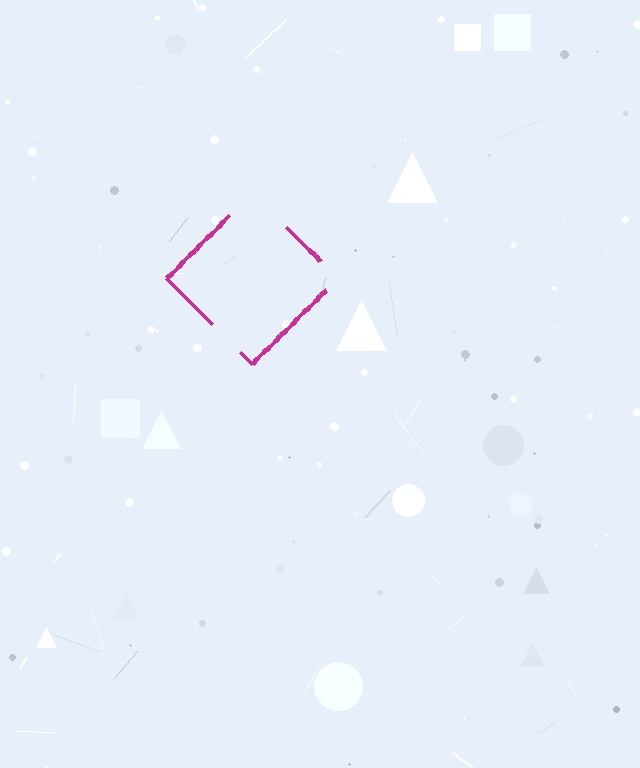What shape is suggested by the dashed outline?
The dashed outline suggests a diamond.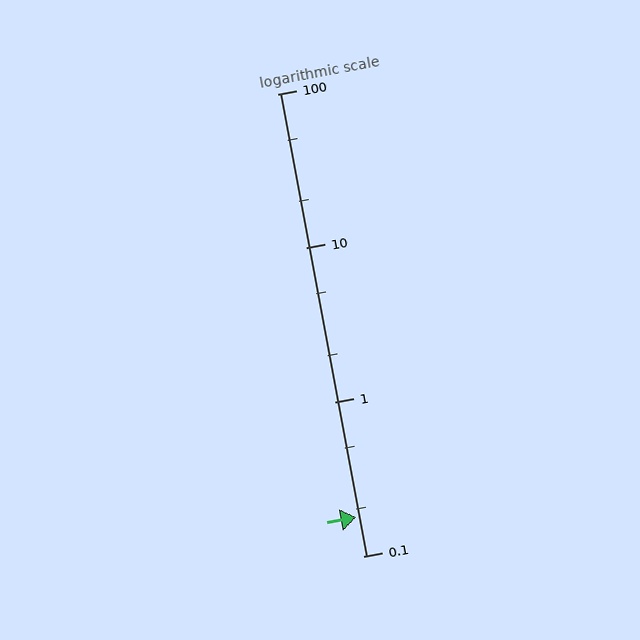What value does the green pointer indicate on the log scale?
The pointer indicates approximately 0.18.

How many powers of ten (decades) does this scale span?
The scale spans 3 decades, from 0.1 to 100.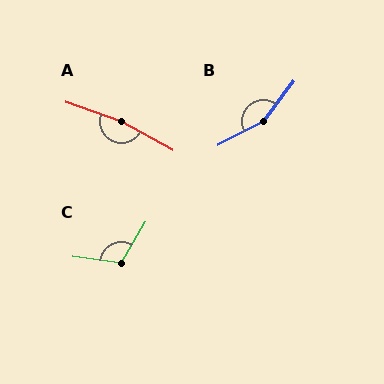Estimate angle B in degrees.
Approximately 154 degrees.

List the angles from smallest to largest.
C (114°), B (154°), A (170°).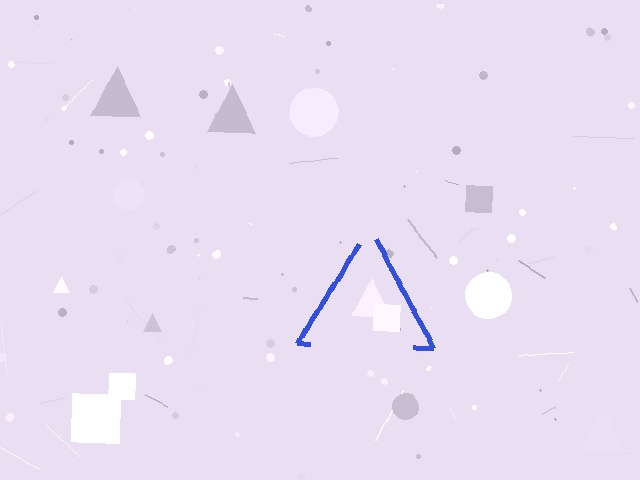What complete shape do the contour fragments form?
The contour fragments form a triangle.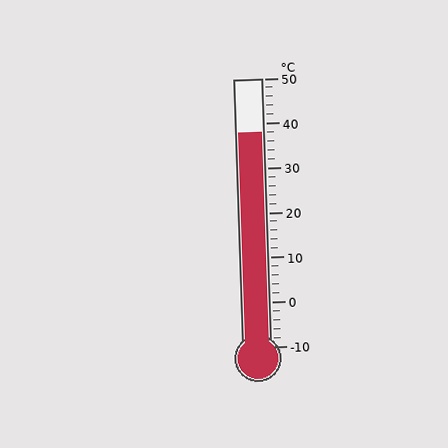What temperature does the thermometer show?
The thermometer shows approximately 38°C.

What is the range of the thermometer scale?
The thermometer scale ranges from -10°C to 50°C.